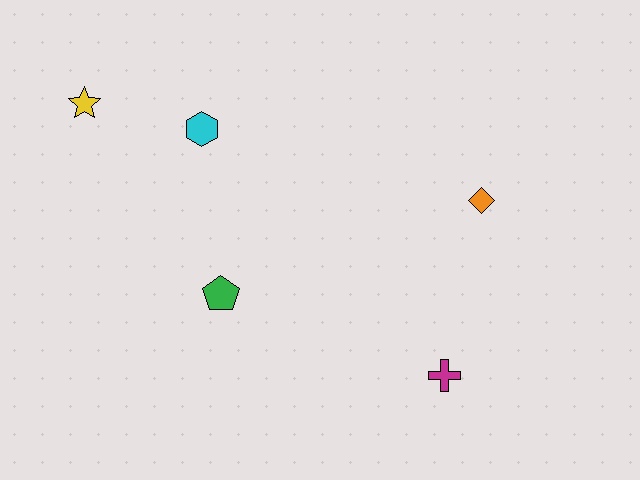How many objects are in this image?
There are 5 objects.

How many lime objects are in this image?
There are no lime objects.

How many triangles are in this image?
There are no triangles.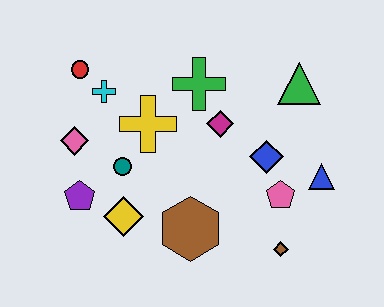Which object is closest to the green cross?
The magenta diamond is closest to the green cross.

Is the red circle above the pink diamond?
Yes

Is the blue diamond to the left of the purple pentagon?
No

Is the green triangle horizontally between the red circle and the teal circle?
No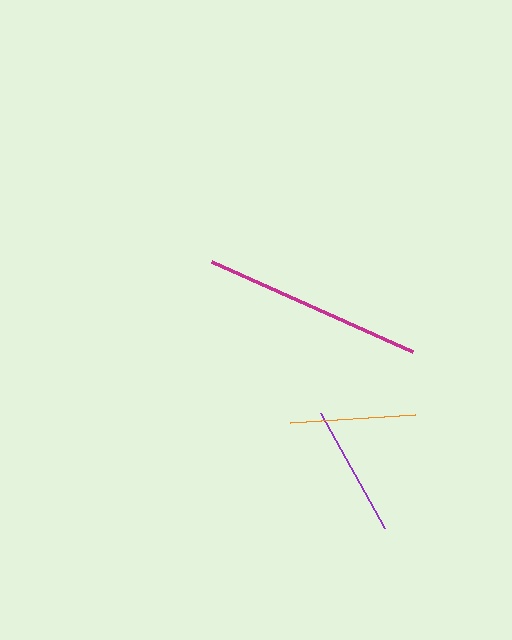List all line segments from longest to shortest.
From longest to shortest: magenta, purple, orange.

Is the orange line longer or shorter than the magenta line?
The magenta line is longer than the orange line.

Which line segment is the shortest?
The orange line is the shortest at approximately 126 pixels.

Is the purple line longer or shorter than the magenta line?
The magenta line is longer than the purple line.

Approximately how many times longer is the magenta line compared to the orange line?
The magenta line is approximately 1.7 times the length of the orange line.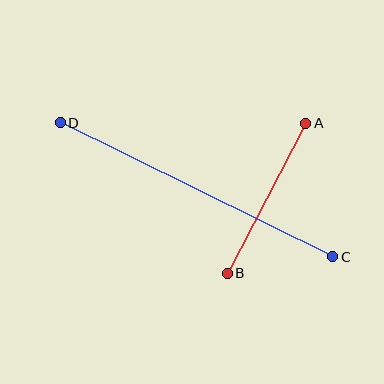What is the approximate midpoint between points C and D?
The midpoint is at approximately (196, 190) pixels.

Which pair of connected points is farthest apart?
Points C and D are farthest apart.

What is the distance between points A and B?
The distance is approximately 170 pixels.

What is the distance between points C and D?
The distance is approximately 304 pixels.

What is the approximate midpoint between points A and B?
The midpoint is at approximately (267, 198) pixels.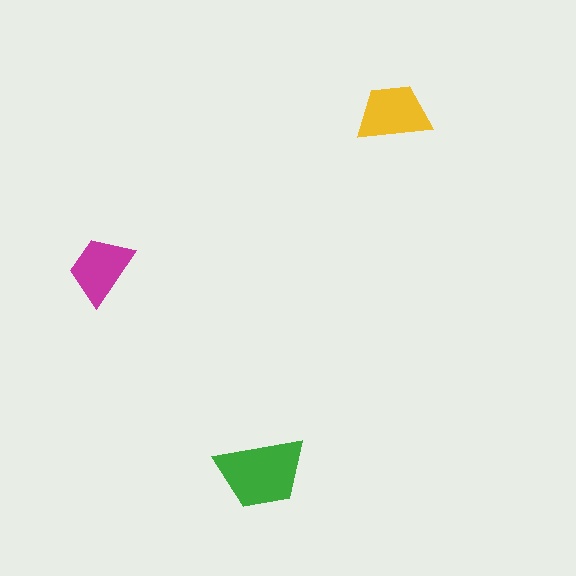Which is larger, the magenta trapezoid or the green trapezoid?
The green one.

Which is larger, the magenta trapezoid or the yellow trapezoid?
The yellow one.